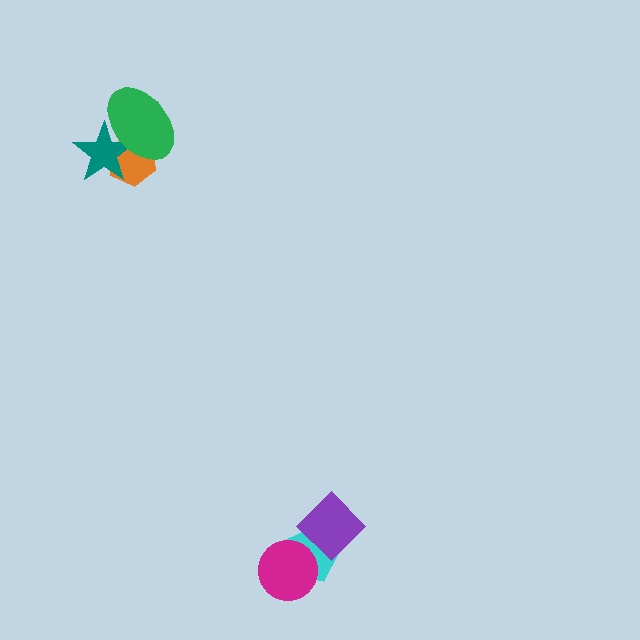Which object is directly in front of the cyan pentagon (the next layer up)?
The magenta circle is directly in front of the cyan pentagon.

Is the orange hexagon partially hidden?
Yes, it is partially covered by another shape.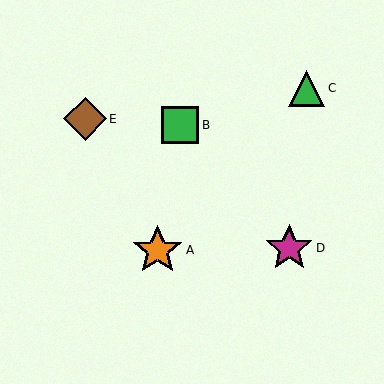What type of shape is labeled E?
Shape E is a brown diamond.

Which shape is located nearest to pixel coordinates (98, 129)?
The brown diamond (labeled E) at (85, 119) is nearest to that location.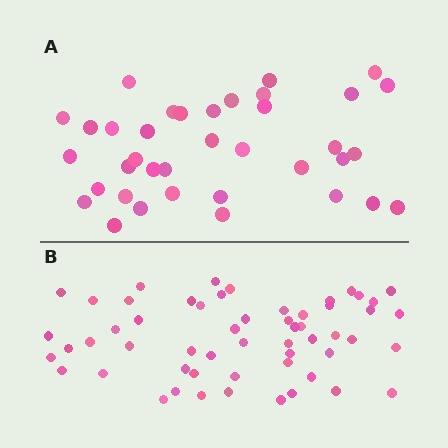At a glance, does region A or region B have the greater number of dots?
Region B (the bottom region) has more dots.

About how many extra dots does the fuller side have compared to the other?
Region B has approximately 20 more dots than region A.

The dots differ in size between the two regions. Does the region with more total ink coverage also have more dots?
No. Region A has more total ink coverage because its dots are larger, but region B actually contains more individual dots. Total area can be misleading — the number of items is what matters here.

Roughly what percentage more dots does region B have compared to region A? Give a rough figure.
About 50% more.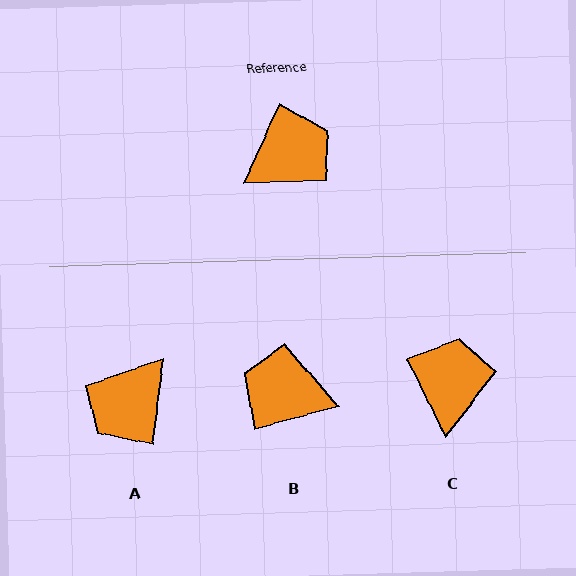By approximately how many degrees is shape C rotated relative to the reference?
Approximately 50 degrees counter-clockwise.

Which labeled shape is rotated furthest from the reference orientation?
A, about 163 degrees away.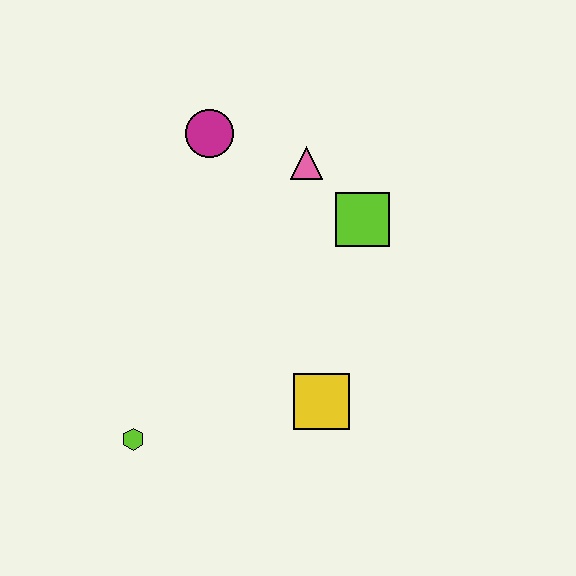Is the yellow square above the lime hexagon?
Yes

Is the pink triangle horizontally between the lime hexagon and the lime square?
Yes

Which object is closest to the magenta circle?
The pink triangle is closest to the magenta circle.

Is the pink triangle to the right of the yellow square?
No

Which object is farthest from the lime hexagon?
The pink triangle is farthest from the lime hexagon.